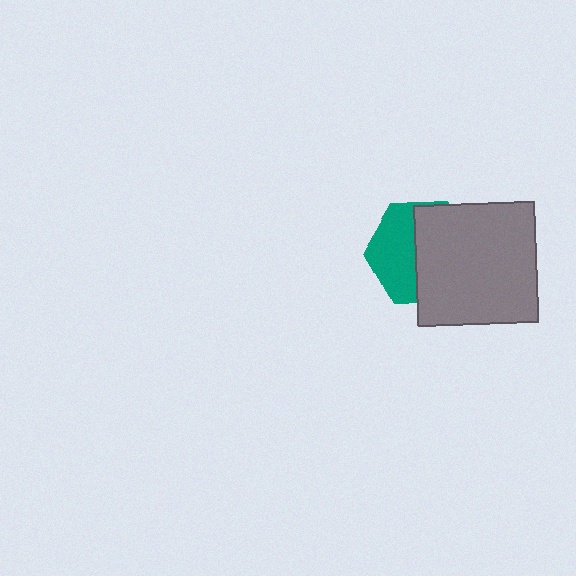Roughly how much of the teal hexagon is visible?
A small part of it is visible (roughly 43%).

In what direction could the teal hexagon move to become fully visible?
The teal hexagon could move left. That would shift it out from behind the gray square entirely.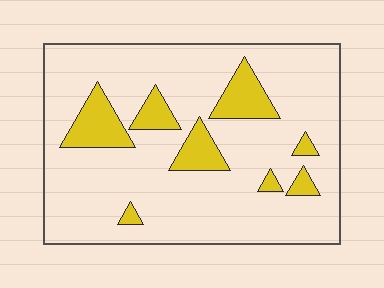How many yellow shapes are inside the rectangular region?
8.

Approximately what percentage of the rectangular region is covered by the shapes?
Approximately 15%.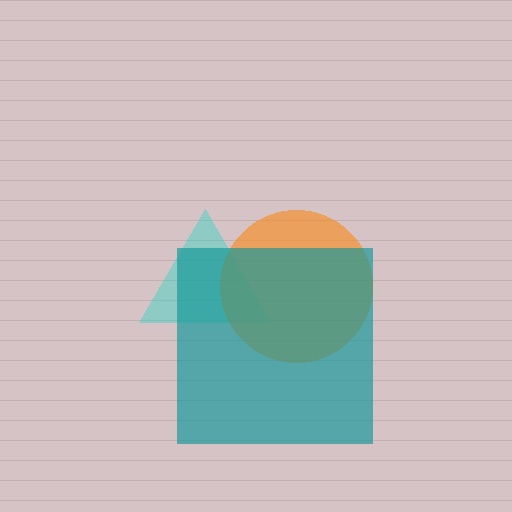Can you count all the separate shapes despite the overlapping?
Yes, there are 3 separate shapes.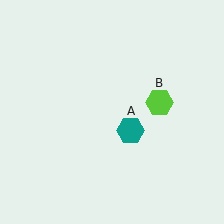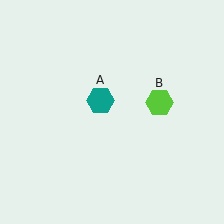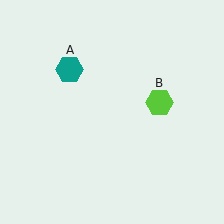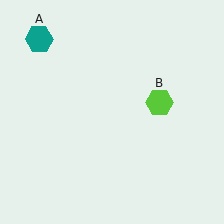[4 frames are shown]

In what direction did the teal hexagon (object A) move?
The teal hexagon (object A) moved up and to the left.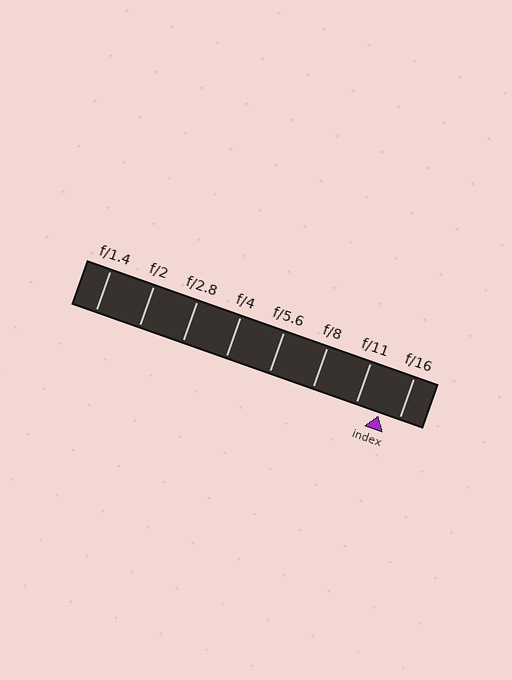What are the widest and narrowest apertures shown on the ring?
The widest aperture shown is f/1.4 and the narrowest is f/16.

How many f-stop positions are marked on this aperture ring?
There are 8 f-stop positions marked.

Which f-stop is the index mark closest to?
The index mark is closest to f/16.